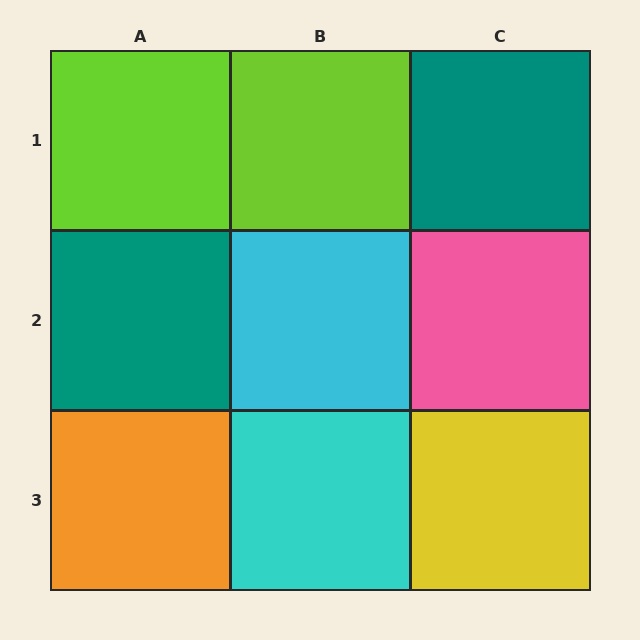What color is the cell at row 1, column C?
Teal.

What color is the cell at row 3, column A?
Orange.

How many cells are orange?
1 cell is orange.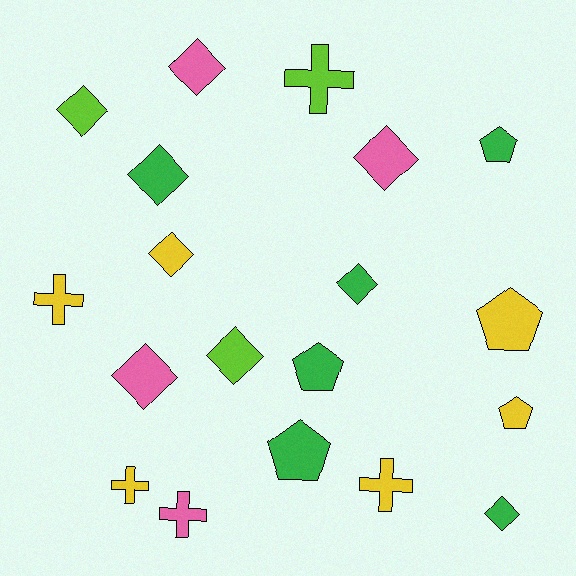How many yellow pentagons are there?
There are 2 yellow pentagons.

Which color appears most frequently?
Yellow, with 6 objects.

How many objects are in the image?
There are 19 objects.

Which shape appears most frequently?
Diamond, with 9 objects.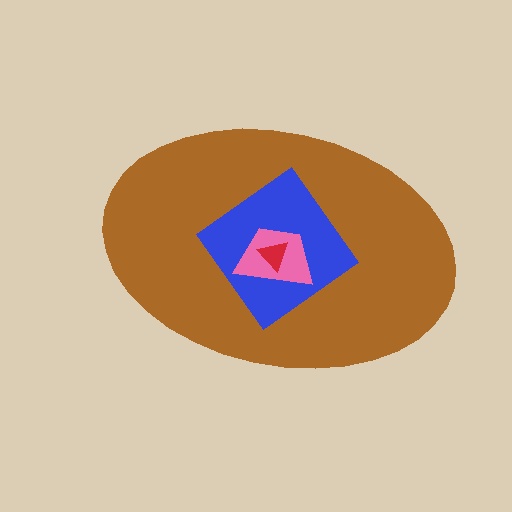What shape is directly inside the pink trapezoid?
The red triangle.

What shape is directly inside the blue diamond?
The pink trapezoid.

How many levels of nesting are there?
4.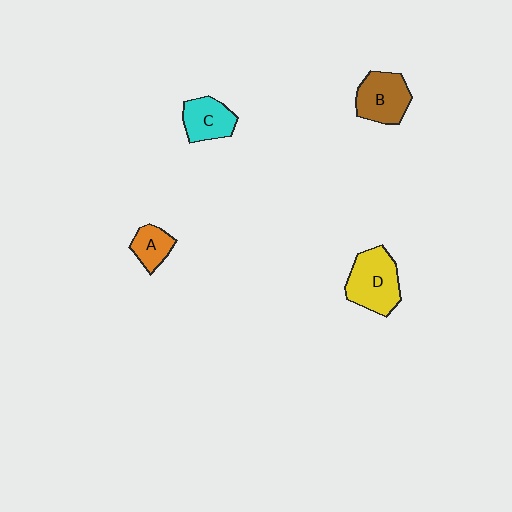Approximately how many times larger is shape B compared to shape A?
Approximately 1.7 times.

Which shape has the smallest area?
Shape A (orange).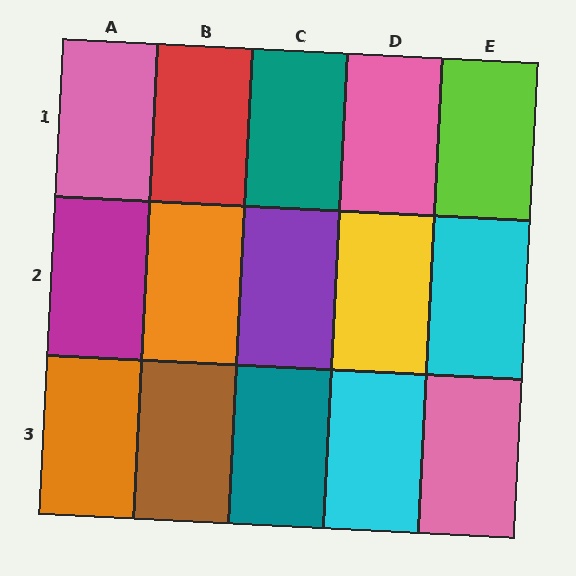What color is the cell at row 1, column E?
Lime.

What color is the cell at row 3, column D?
Cyan.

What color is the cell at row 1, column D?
Pink.